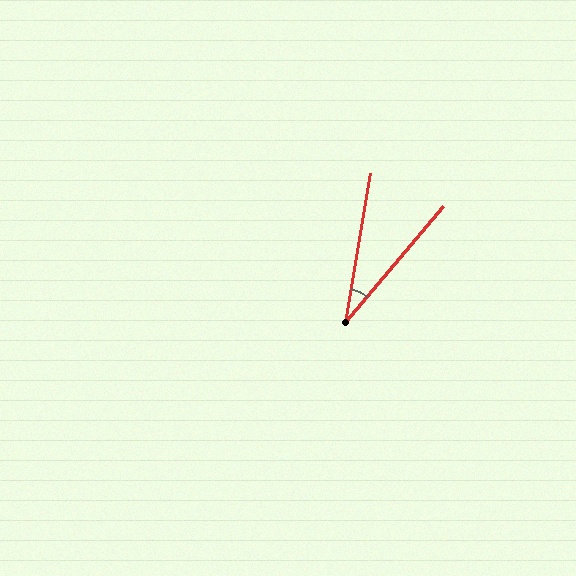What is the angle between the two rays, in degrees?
Approximately 31 degrees.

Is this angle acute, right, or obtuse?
It is acute.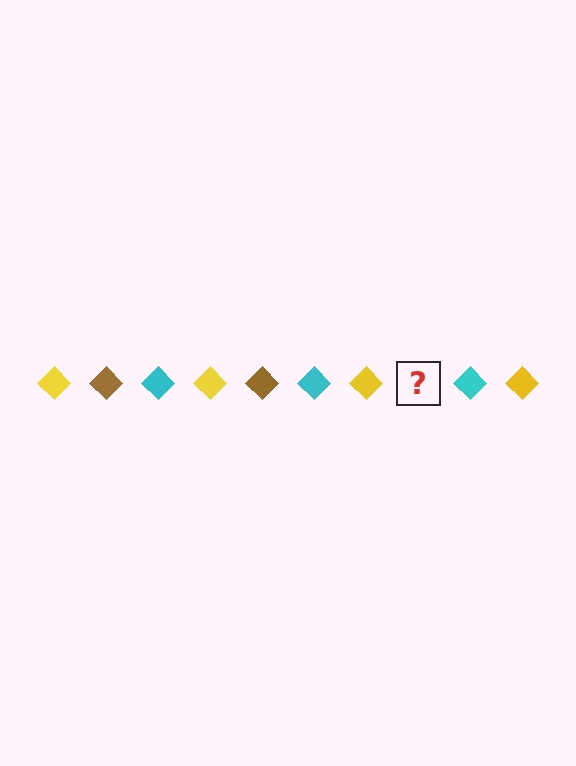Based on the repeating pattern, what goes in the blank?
The blank should be a brown diamond.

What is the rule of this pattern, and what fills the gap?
The rule is that the pattern cycles through yellow, brown, cyan diamonds. The gap should be filled with a brown diamond.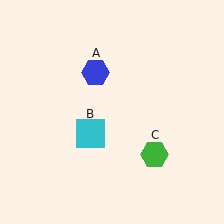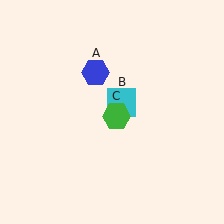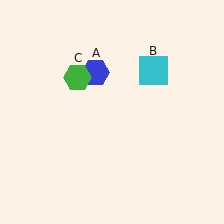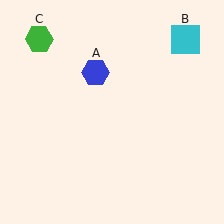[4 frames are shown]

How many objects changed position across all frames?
2 objects changed position: cyan square (object B), green hexagon (object C).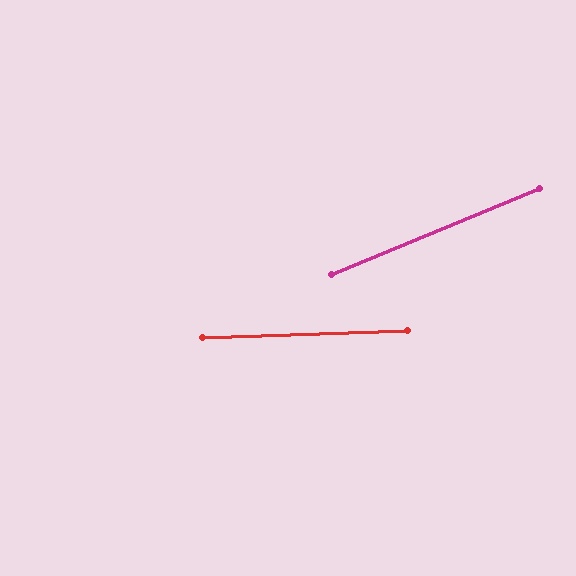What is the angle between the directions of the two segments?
Approximately 20 degrees.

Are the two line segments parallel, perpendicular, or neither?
Neither parallel nor perpendicular — they differ by about 20°.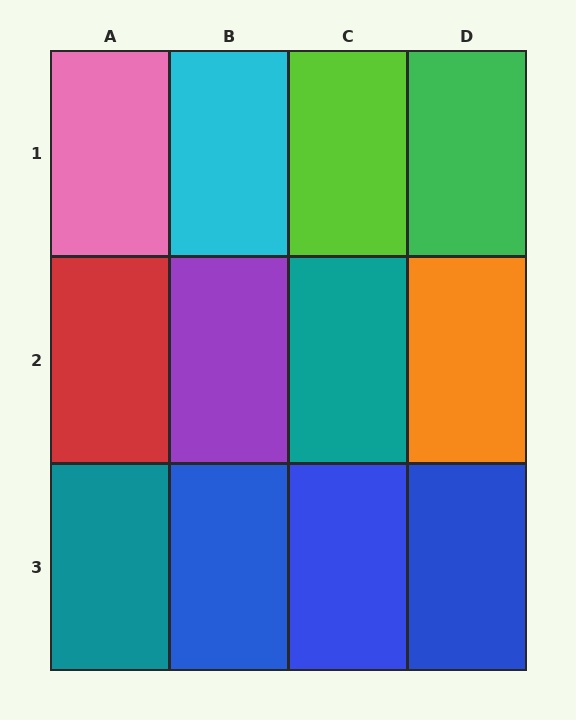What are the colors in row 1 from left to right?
Pink, cyan, lime, green.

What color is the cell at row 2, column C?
Teal.